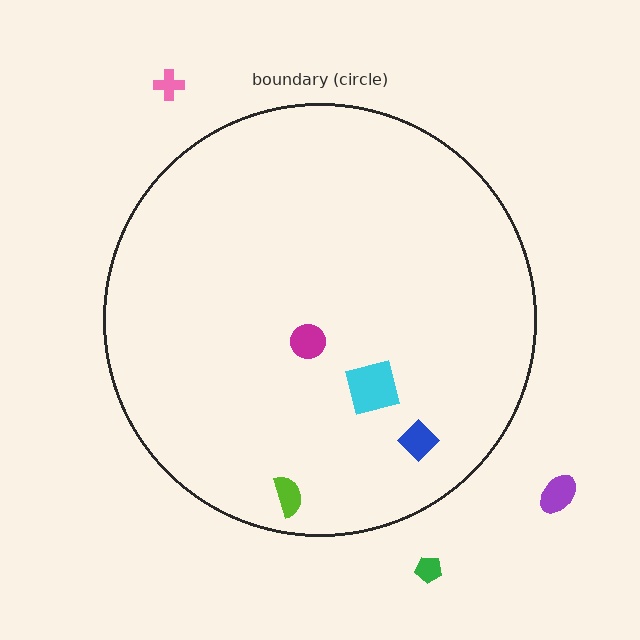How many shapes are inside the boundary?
4 inside, 3 outside.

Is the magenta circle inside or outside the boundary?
Inside.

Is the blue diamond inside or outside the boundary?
Inside.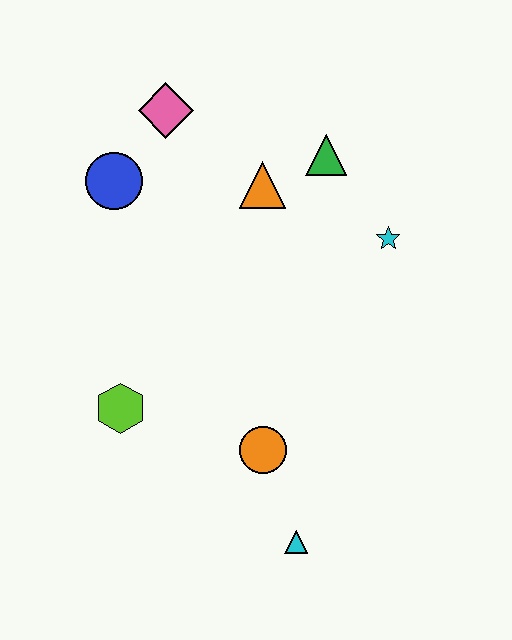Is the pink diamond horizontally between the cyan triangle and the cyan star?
No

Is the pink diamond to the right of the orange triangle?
No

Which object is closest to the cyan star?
The green triangle is closest to the cyan star.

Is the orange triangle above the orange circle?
Yes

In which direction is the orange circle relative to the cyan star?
The orange circle is below the cyan star.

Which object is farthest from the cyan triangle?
The pink diamond is farthest from the cyan triangle.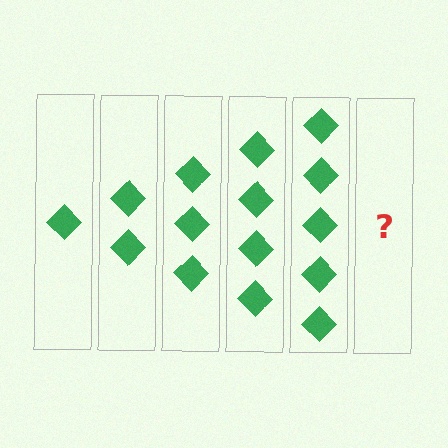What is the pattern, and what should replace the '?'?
The pattern is that each step adds one more diamond. The '?' should be 6 diamonds.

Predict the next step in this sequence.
The next step is 6 diamonds.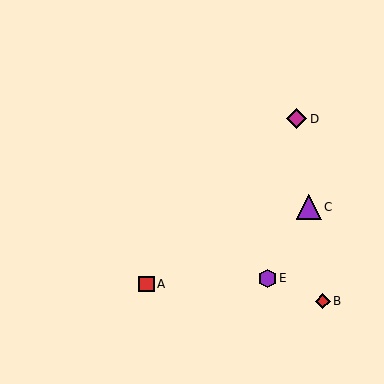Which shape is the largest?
The purple triangle (labeled C) is the largest.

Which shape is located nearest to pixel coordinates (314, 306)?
The red diamond (labeled B) at (323, 301) is nearest to that location.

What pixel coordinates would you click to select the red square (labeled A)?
Click at (147, 284) to select the red square A.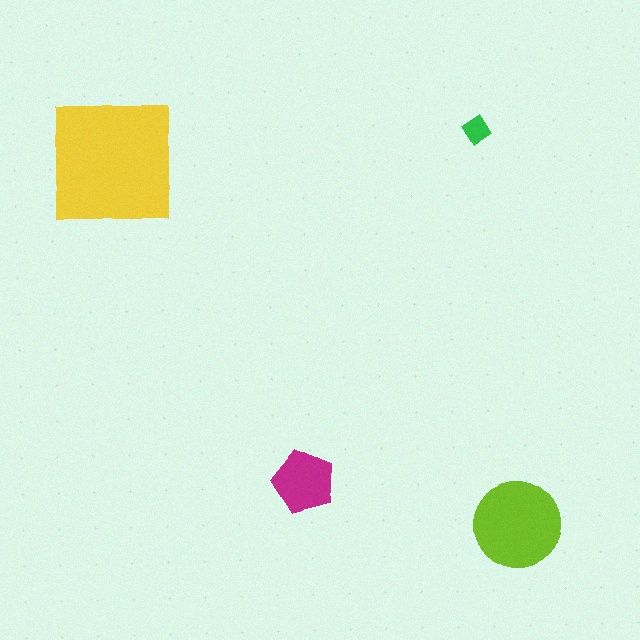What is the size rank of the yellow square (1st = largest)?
1st.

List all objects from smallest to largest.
The green diamond, the magenta pentagon, the lime circle, the yellow square.